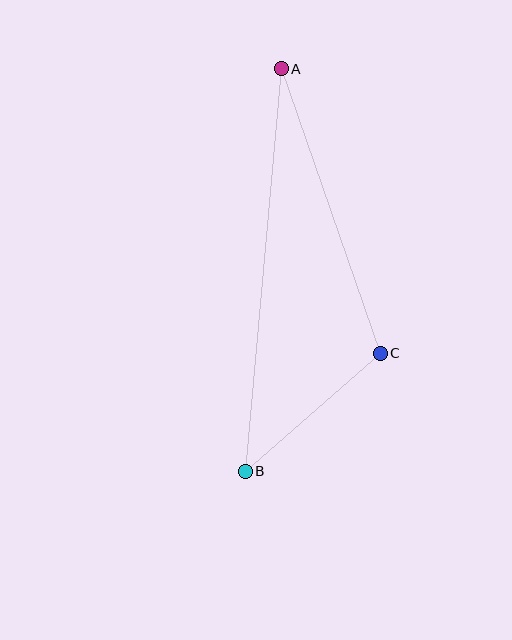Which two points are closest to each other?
Points B and C are closest to each other.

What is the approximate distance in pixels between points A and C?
The distance between A and C is approximately 301 pixels.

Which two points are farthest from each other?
Points A and B are farthest from each other.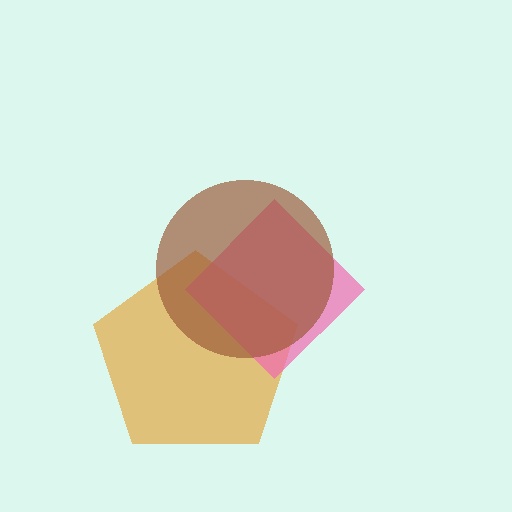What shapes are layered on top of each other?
The layered shapes are: an orange pentagon, a pink diamond, a brown circle.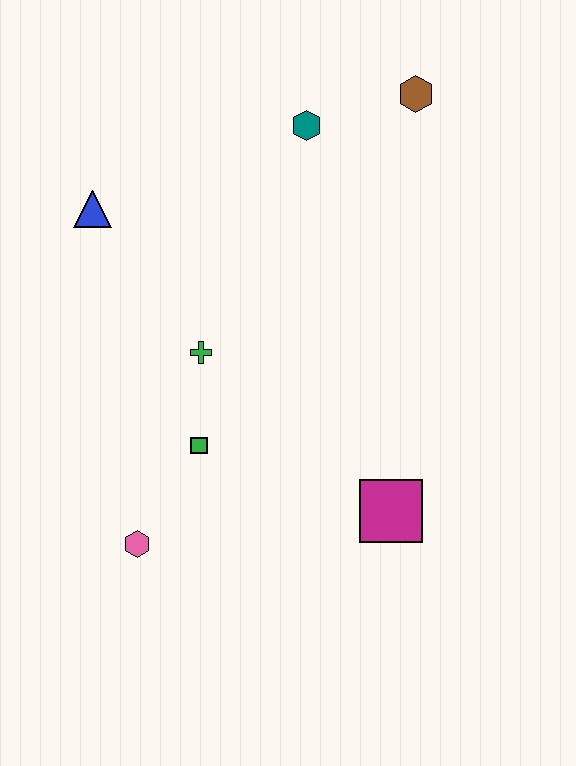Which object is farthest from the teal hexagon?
The pink hexagon is farthest from the teal hexagon.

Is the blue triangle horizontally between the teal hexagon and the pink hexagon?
No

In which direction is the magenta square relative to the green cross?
The magenta square is to the right of the green cross.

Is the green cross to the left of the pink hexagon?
No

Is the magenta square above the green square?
No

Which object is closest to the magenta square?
The green square is closest to the magenta square.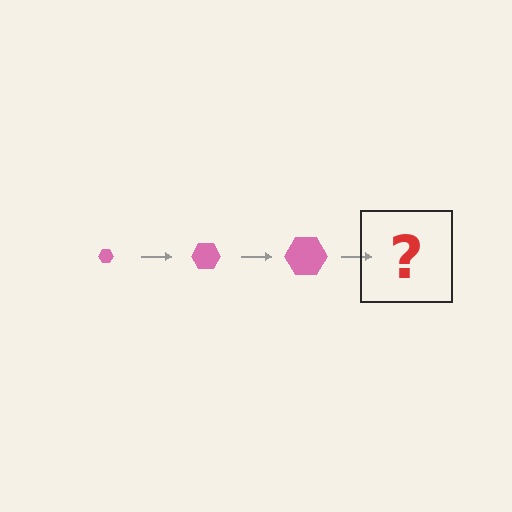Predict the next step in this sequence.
The next step is a pink hexagon, larger than the previous one.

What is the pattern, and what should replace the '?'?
The pattern is that the hexagon gets progressively larger each step. The '?' should be a pink hexagon, larger than the previous one.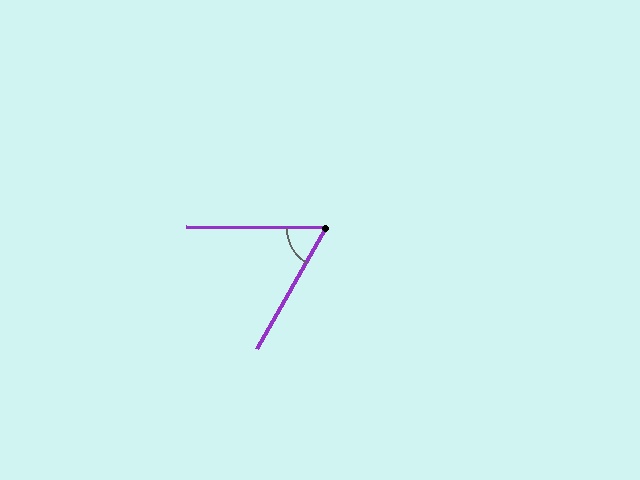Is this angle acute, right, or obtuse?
It is acute.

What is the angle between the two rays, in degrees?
Approximately 61 degrees.